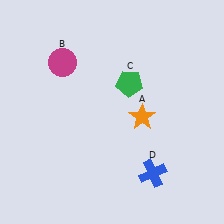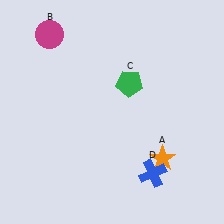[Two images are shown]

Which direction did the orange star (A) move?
The orange star (A) moved down.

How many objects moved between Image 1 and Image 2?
2 objects moved between the two images.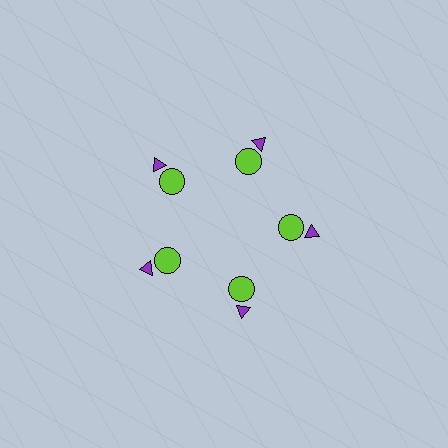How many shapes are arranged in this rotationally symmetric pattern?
There are 10 shapes, arranged in 5 groups of 2.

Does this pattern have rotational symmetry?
Yes, this pattern has 5-fold rotational symmetry. It looks the same after rotating 72 degrees around the center.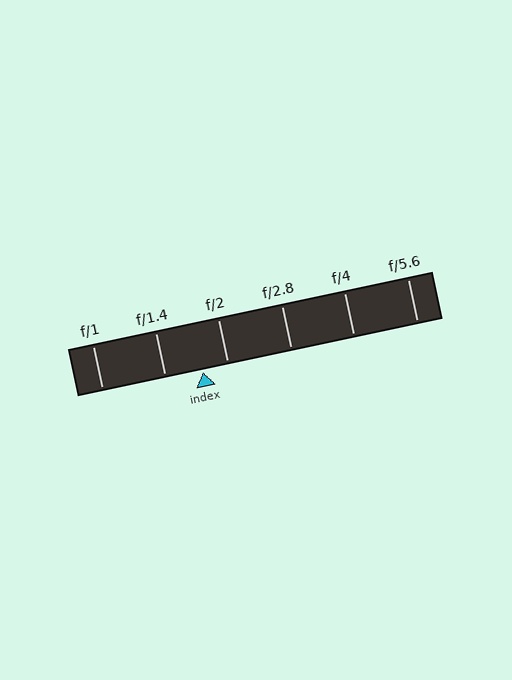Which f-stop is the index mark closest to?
The index mark is closest to f/2.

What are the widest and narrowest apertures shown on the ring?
The widest aperture shown is f/1 and the narrowest is f/5.6.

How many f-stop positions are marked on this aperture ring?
There are 6 f-stop positions marked.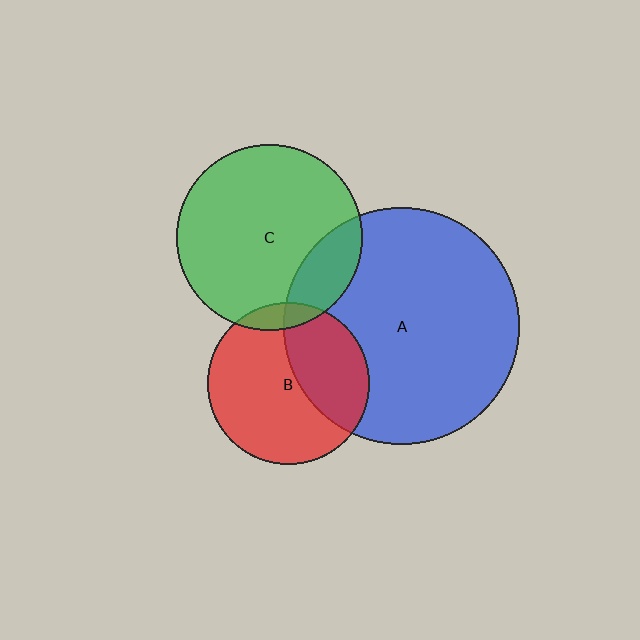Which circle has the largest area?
Circle A (blue).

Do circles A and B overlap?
Yes.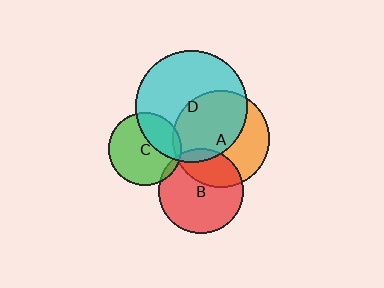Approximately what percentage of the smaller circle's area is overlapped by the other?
Approximately 30%.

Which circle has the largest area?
Circle D (cyan).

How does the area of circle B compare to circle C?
Approximately 1.4 times.